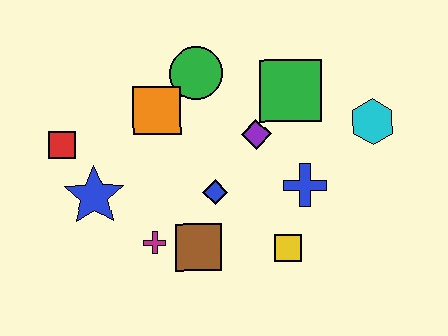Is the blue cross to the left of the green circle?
No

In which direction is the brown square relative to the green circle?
The brown square is below the green circle.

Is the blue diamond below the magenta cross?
No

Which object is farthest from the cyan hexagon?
The red square is farthest from the cyan hexagon.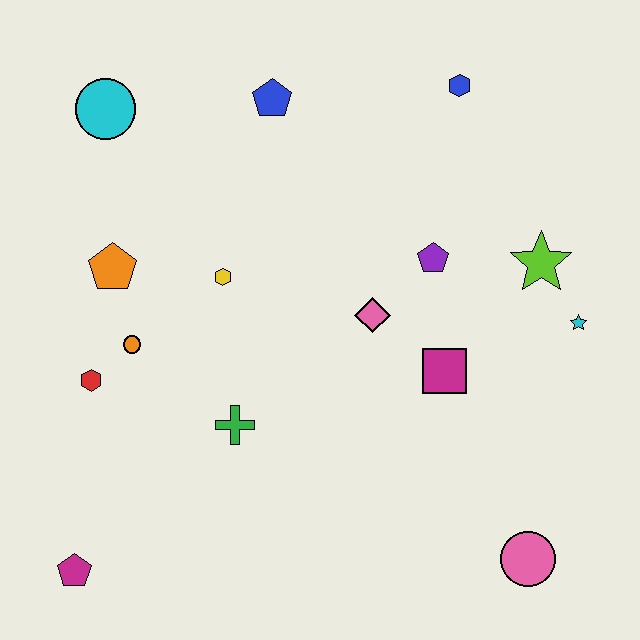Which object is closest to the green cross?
The orange circle is closest to the green cross.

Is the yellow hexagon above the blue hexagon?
No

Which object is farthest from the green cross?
The blue hexagon is farthest from the green cross.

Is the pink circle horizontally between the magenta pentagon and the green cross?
No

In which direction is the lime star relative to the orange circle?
The lime star is to the right of the orange circle.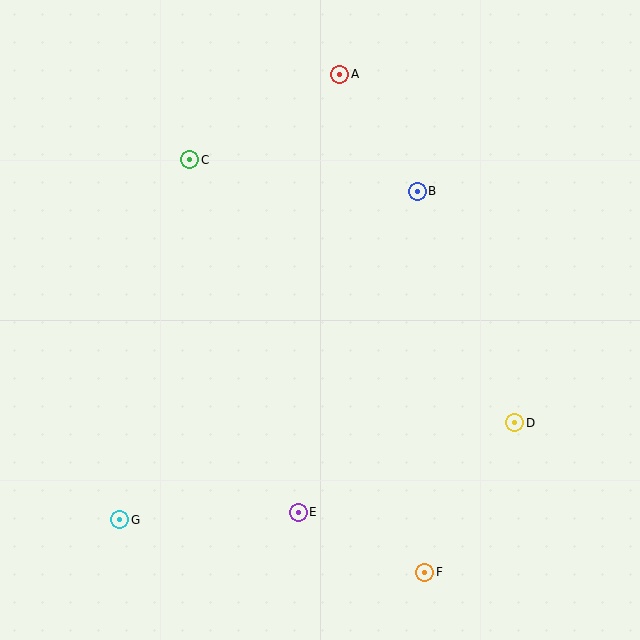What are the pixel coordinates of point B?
Point B is at (417, 191).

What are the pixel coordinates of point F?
Point F is at (425, 572).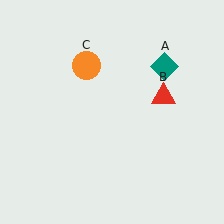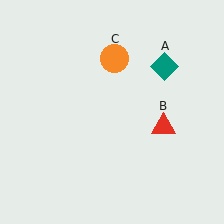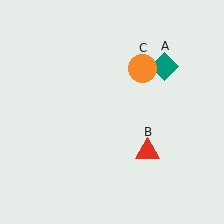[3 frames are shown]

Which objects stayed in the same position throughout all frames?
Teal diamond (object A) remained stationary.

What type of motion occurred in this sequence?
The red triangle (object B), orange circle (object C) rotated clockwise around the center of the scene.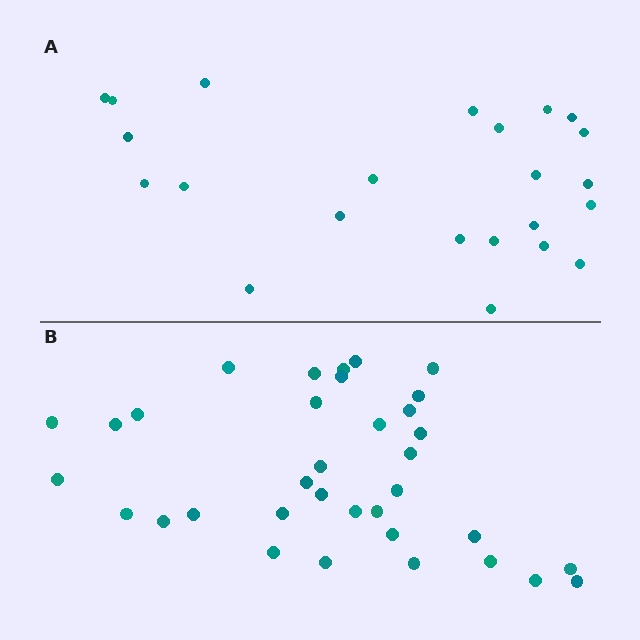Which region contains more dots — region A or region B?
Region B (the bottom region) has more dots.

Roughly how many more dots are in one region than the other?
Region B has roughly 12 or so more dots than region A.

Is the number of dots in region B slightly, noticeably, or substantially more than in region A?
Region B has substantially more. The ratio is roughly 1.5 to 1.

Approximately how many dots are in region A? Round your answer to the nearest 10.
About 20 dots. (The exact count is 23, which rounds to 20.)